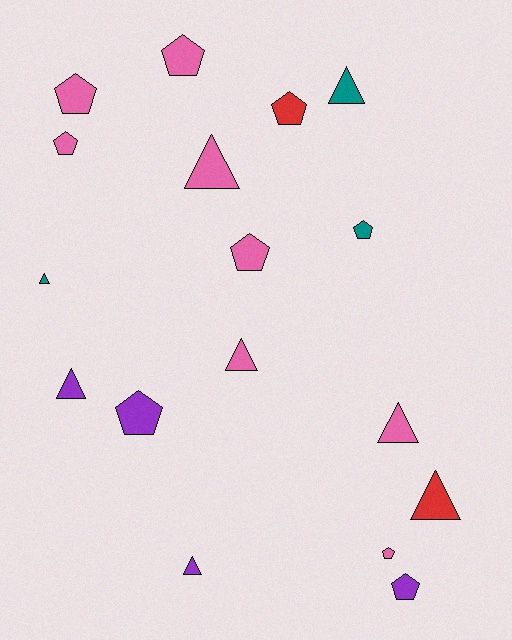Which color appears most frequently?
Pink, with 8 objects.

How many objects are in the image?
There are 17 objects.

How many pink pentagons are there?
There are 5 pink pentagons.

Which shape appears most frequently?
Pentagon, with 9 objects.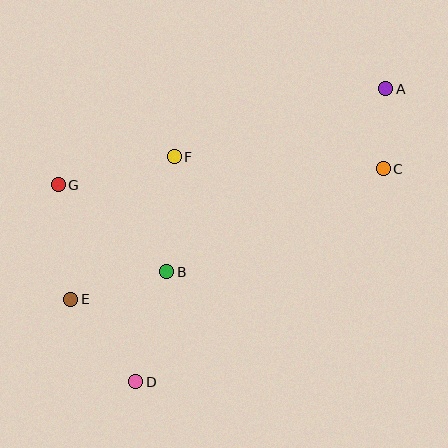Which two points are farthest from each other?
Points A and D are farthest from each other.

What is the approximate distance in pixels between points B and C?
The distance between B and C is approximately 240 pixels.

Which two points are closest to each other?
Points A and C are closest to each other.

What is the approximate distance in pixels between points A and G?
The distance between A and G is approximately 341 pixels.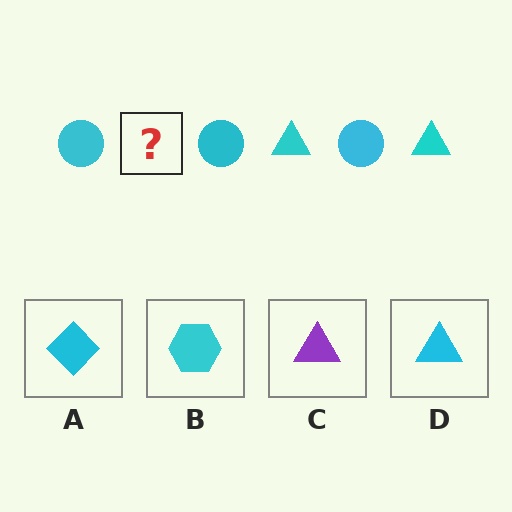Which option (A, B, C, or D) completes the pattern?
D.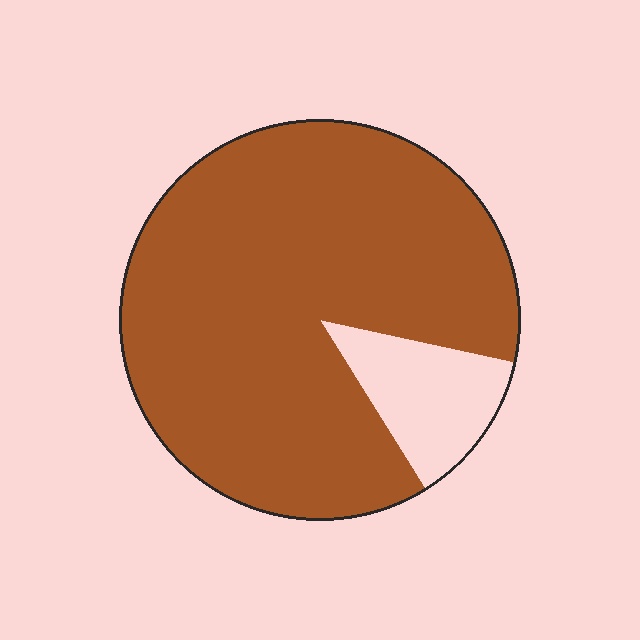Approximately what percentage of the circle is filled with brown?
Approximately 85%.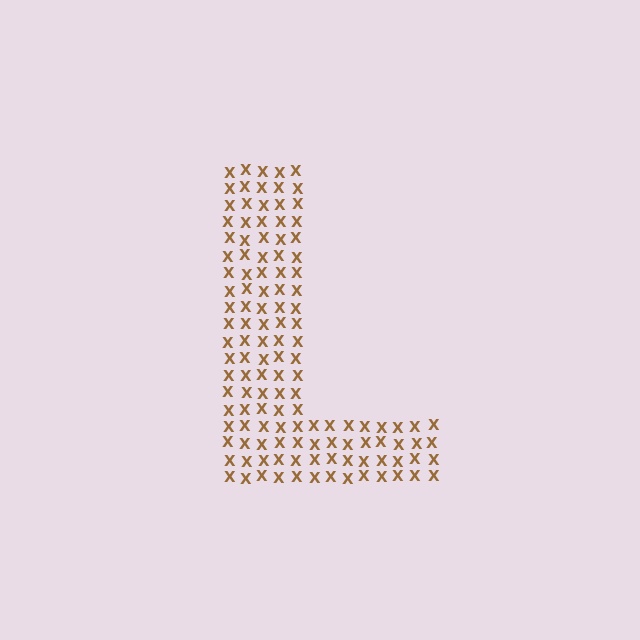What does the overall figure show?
The overall figure shows the letter L.